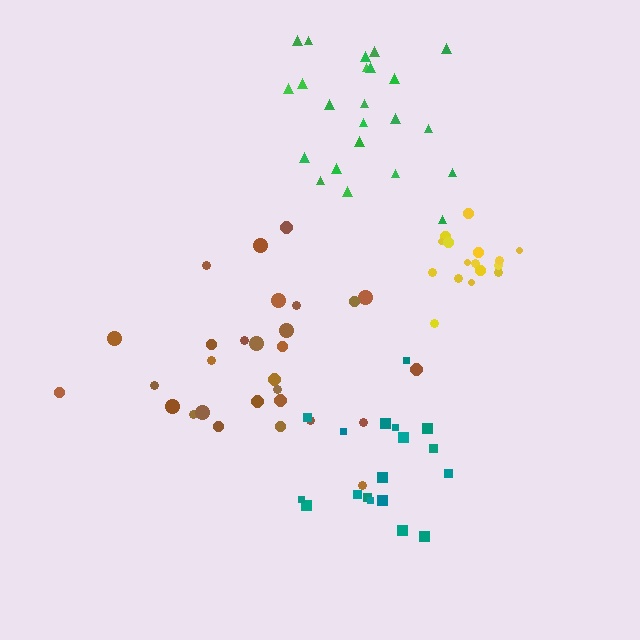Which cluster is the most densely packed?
Yellow.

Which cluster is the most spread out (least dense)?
Brown.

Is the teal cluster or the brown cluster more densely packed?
Teal.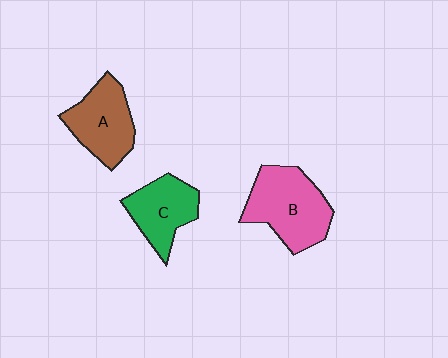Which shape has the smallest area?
Shape C (green).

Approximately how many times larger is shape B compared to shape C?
Approximately 1.4 times.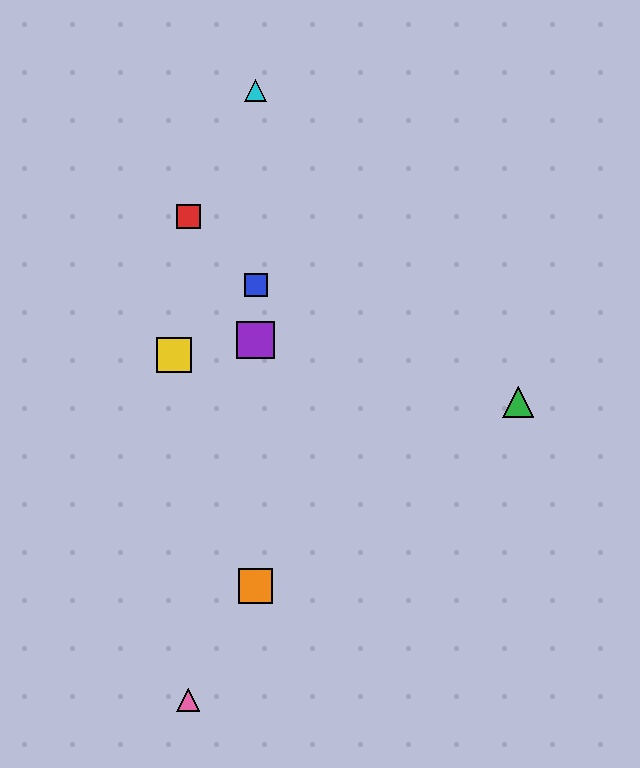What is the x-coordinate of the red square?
The red square is at x≈189.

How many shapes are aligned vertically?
4 shapes (the blue square, the purple square, the orange square, the cyan triangle) are aligned vertically.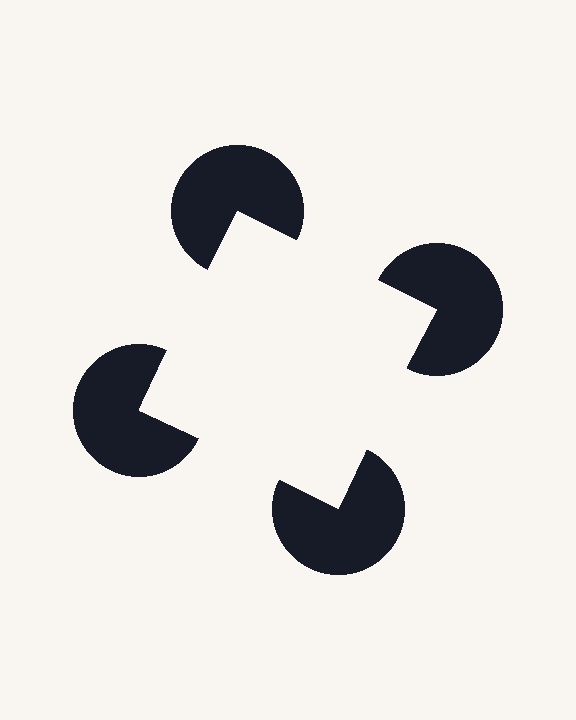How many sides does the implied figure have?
4 sides.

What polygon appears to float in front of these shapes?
An illusory square — its edges are inferred from the aligned wedge cuts in the pac-man discs, not physically drawn.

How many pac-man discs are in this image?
There are 4 — one at each vertex of the illusory square.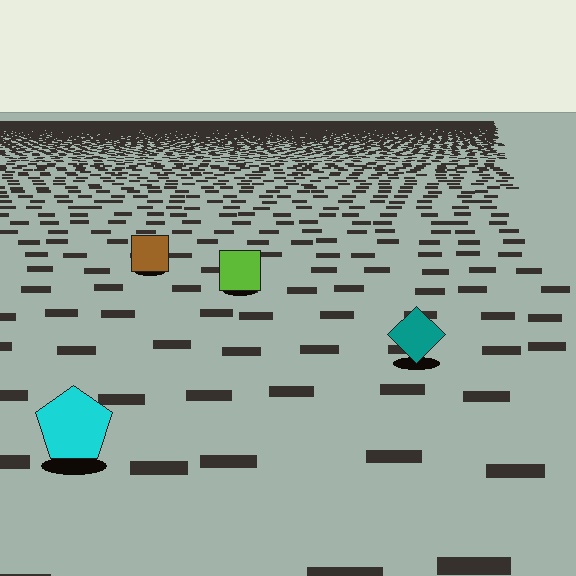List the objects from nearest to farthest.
From nearest to farthest: the cyan pentagon, the teal diamond, the lime square, the brown square.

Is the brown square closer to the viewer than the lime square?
No. The lime square is closer — you can tell from the texture gradient: the ground texture is coarser near it.